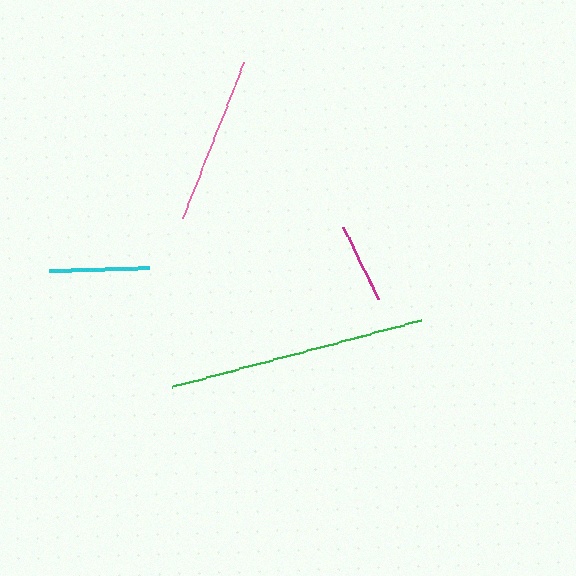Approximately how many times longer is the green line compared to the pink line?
The green line is approximately 1.5 times the length of the pink line.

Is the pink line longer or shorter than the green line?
The green line is longer than the pink line.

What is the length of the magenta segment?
The magenta segment is approximately 80 pixels long.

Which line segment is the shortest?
The magenta line is the shortest at approximately 80 pixels.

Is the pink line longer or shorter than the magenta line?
The pink line is longer than the magenta line.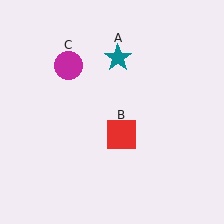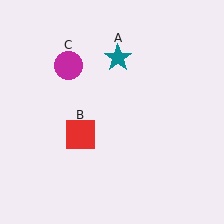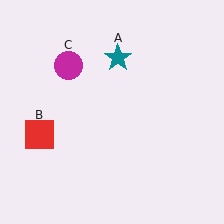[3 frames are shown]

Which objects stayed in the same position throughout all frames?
Teal star (object A) and magenta circle (object C) remained stationary.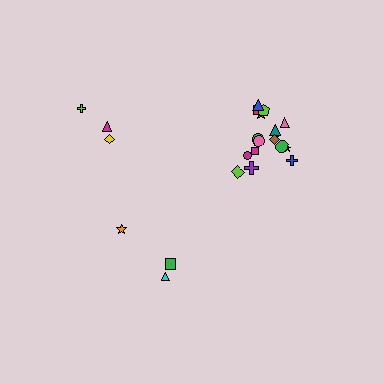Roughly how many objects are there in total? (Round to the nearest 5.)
Roughly 25 objects in total.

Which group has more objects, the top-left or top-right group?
The top-right group.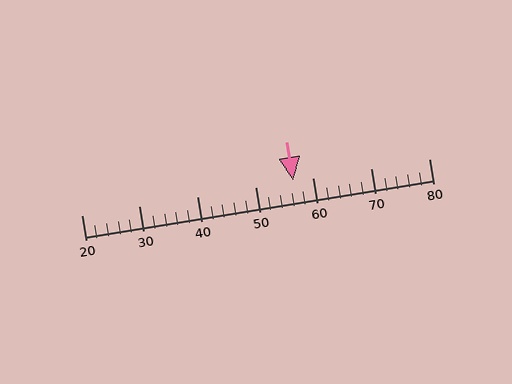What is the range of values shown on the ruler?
The ruler shows values from 20 to 80.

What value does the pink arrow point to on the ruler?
The pink arrow points to approximately 56.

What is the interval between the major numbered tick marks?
The major tick marks are spaced 10 units apart.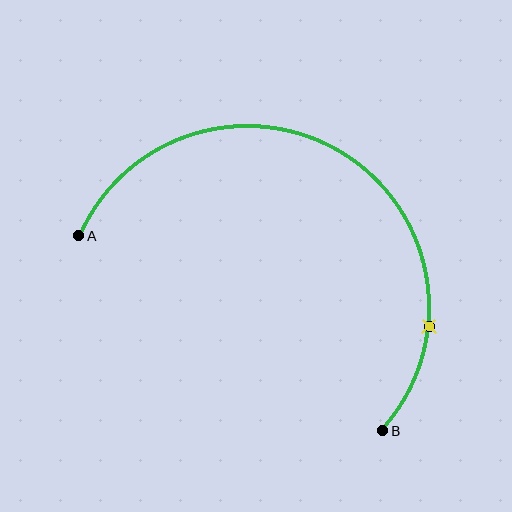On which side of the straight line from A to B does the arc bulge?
The arc bulges above the straight line connecting A and B.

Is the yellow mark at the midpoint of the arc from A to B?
No. The yellow mark lies on the arc but is closer to endpoint B. The arc midpoint would be at the point on the curve equidistant along the arc from both A and B.